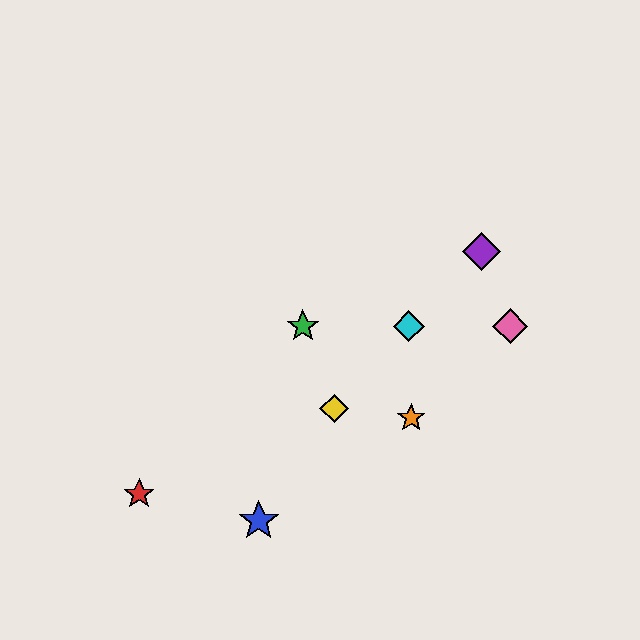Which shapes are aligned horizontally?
The green star, the cyan diamond, the pink diamond are aligned horizontally.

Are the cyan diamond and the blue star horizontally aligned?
No, the cyan diamond is at y≈326 and the blue star is at y≈521.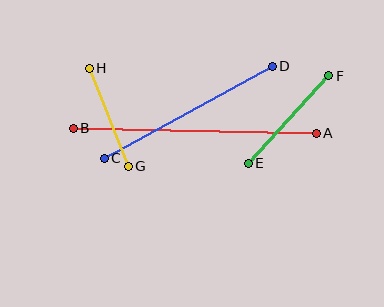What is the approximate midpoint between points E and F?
The midpoint is at approximately (288, 120) pixels.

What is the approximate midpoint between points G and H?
The midpoint is at approximately (109, 117) pixels.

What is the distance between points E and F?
The distance is approximately 119 pixels.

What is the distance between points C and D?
The distance is approximately 191 pixels.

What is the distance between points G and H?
The distance is approximately 105 pixels.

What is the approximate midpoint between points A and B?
The midpoint is at approximately (195, 131) pixels.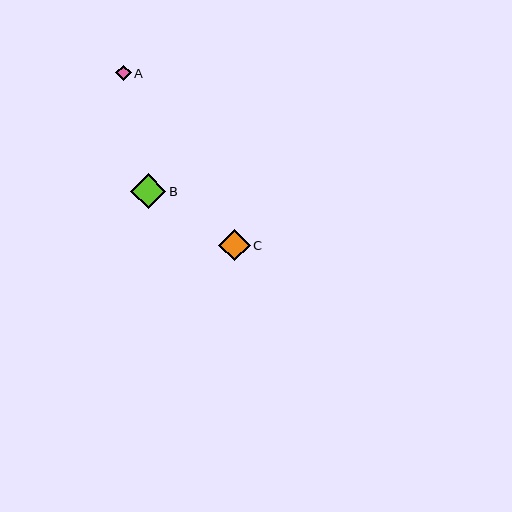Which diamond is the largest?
Diamond B is the largest with a size of approximately 35 pixels.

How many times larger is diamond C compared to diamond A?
Diamond C is approximately 2.0 times the size of diamond A.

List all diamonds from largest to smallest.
From largest to smallest: B, C, A.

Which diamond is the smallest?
Diamond A is the smallest with a size of approximately 16 pixels.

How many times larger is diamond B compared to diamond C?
Diamond B is approximately 1.1 times the size of diamond C.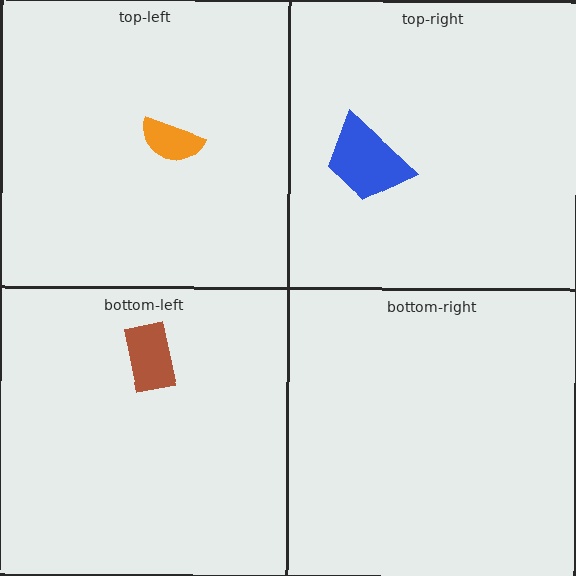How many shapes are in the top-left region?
1.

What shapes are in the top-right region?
The blue trapezoid.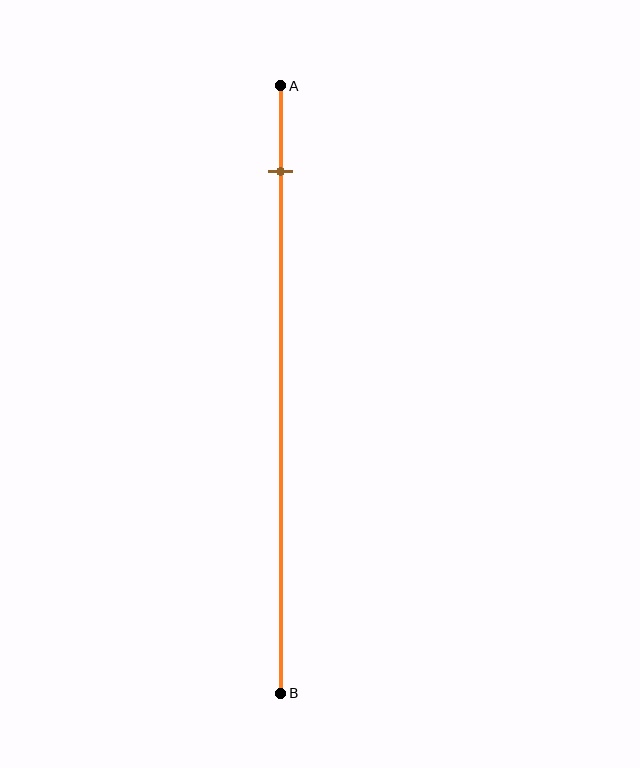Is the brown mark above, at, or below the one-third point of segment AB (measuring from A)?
The brown mark is above the one-third point of segment AB.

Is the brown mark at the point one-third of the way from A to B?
No, the mark is at about 15% from A, not at the 33% one-third point.